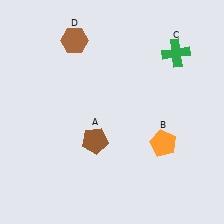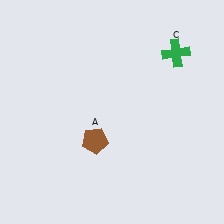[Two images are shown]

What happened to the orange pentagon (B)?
The orange pentagon (B) was removed in Image 2. It was in the bottom-right area of Image 1.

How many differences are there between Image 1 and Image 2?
There are 2 differences between the two images.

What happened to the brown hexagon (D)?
The brown hexagon (D) was removed in Image 2. It was in the top-left area of Image 1.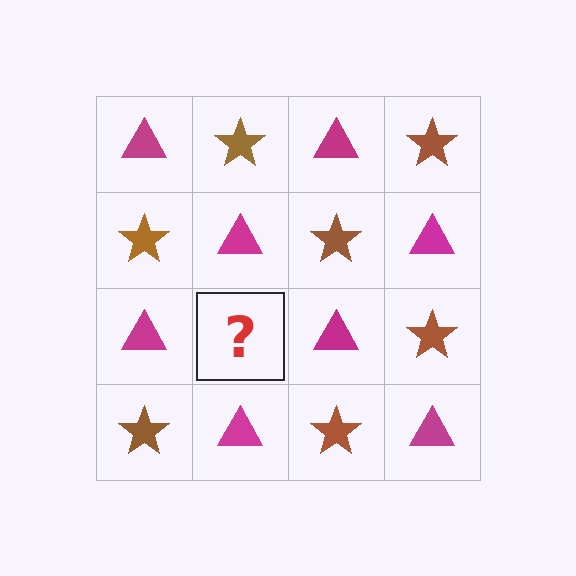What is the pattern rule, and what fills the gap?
The rule is that it alternates magenta triangle and brown star in a checkerboard pattern. The gap should be filled with a brown star.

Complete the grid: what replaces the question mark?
The question mark should be replaced with a brown star.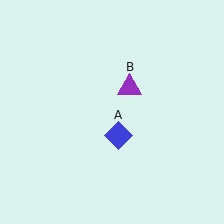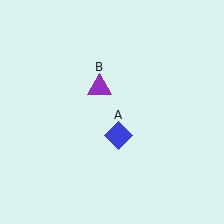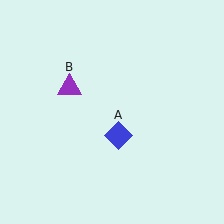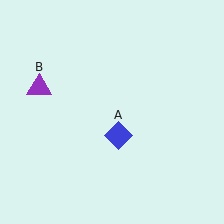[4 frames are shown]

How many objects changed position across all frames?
1 object changed position: purple triangle (object B).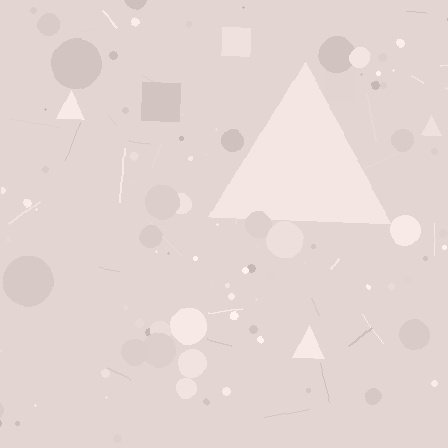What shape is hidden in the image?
A triangle is hidden in the image.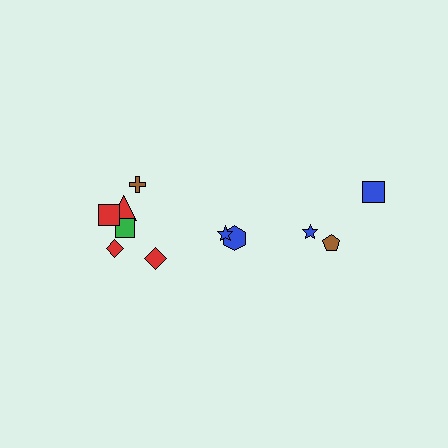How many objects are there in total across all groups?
There are 11 objects.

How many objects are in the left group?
There are 7 objects.